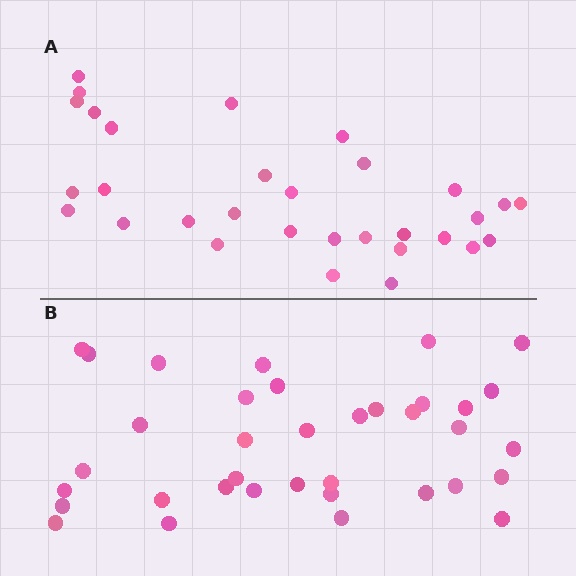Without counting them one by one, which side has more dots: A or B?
Region B (the bottom region) has more dots.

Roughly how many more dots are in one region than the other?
Region B has about 5 more dots than region A.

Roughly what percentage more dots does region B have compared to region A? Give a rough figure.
About 15% more.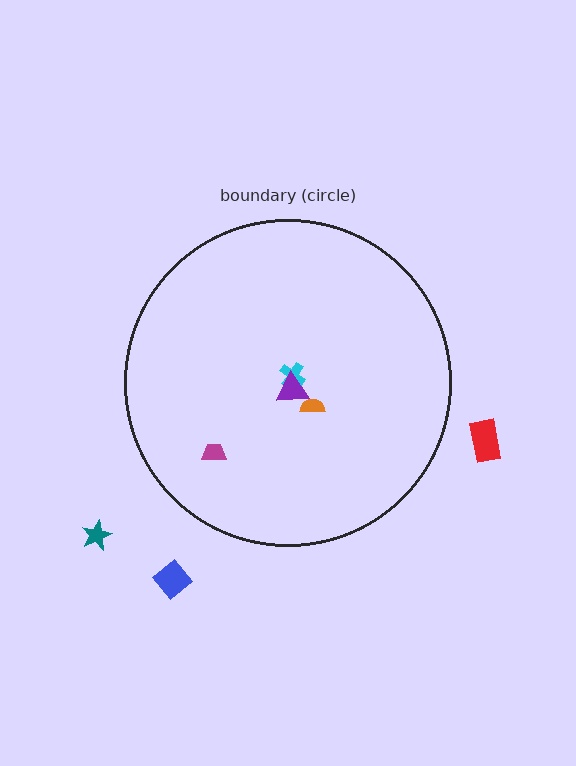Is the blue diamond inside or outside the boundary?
Outside.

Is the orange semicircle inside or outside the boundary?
Inside.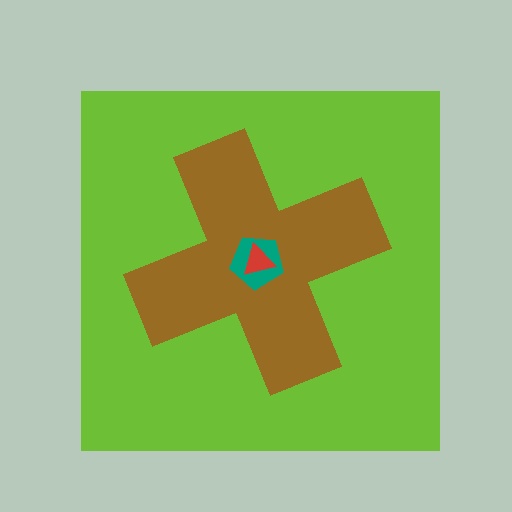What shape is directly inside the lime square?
The brown cross.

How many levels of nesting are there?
4.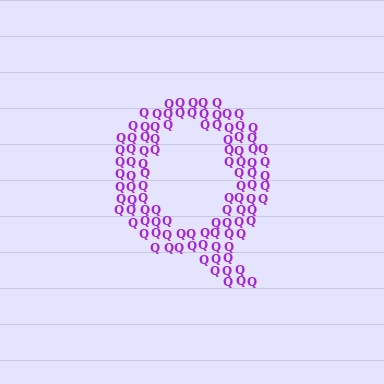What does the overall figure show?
The overall figure shows the letter Q.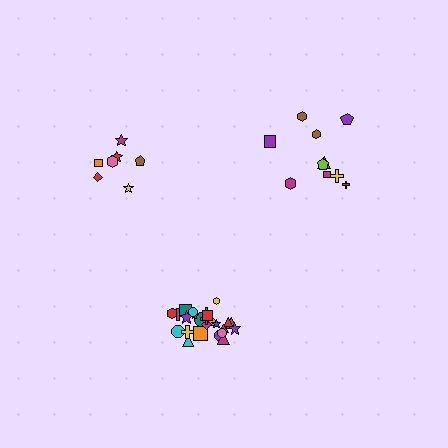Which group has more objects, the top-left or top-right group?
The top-right group.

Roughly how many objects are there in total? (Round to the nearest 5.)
Roughly 40 objects in total.